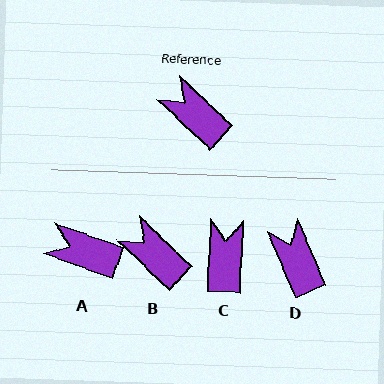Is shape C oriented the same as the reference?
No, it is off by about 49 degrees.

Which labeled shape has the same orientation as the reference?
B.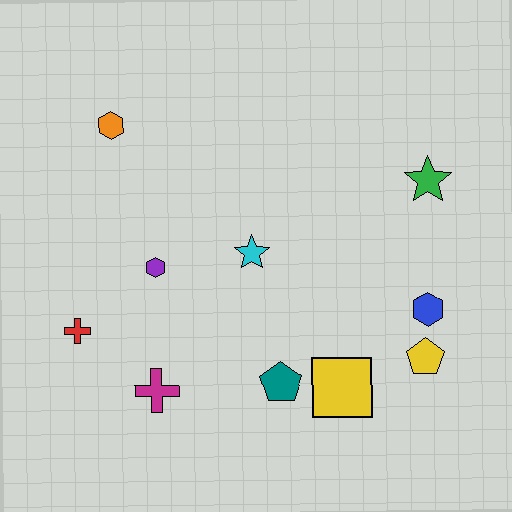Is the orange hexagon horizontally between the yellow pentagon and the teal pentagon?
No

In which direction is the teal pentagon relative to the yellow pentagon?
The teal pentagon is to the left of the yellow pentagon.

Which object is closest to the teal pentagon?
The yellow square is closest to the teal pentagon.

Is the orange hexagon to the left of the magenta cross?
Yes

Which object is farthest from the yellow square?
The orange hexagon is farthest from the yellow square.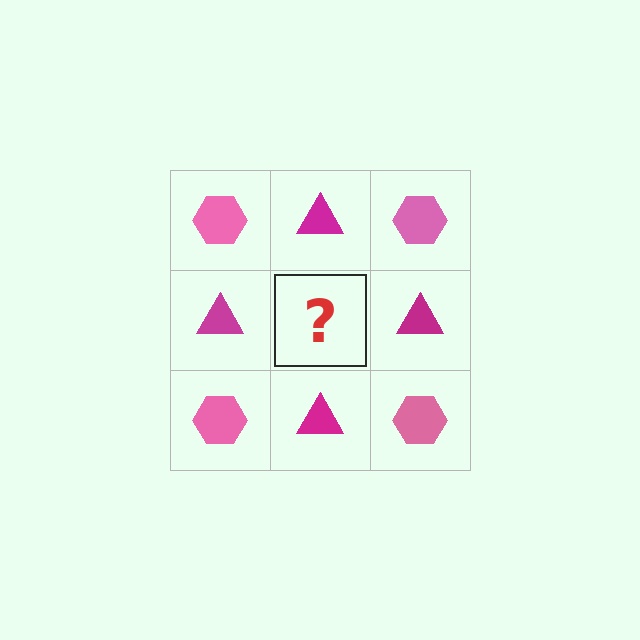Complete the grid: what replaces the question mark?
The question mark should be replaced with a pink hexagon.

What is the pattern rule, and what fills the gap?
The rule is that it alternates pink hexagon and magenta triangle in a checkerboard pattern. The gap should be filled with a pink hexagon.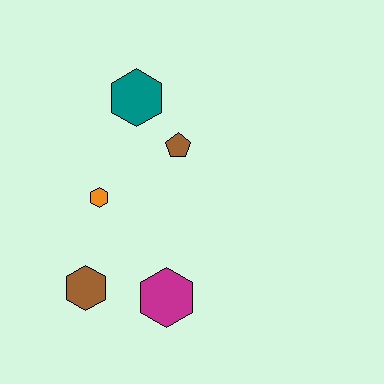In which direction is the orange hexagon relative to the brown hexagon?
The orange hexagon is above the brown hexagon.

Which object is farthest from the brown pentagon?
The brown hexagon is farthest from the brown pentagon.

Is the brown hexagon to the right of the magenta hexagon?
No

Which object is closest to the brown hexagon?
The magenta hexagon is closest to the brown hexagon.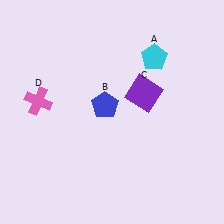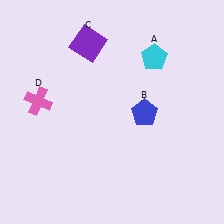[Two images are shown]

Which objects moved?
The objects that moved are: the blue pentagon (B), the purple square (C).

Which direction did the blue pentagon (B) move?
The blue pentagon (B) moved right.